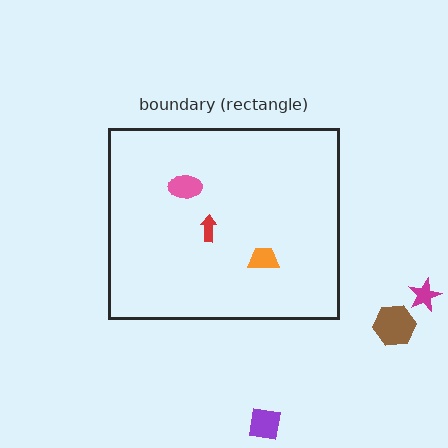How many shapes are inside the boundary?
3 inside, 3 outside.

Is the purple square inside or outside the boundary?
Outside.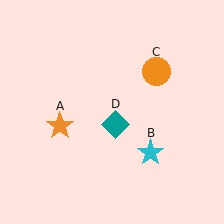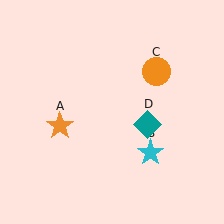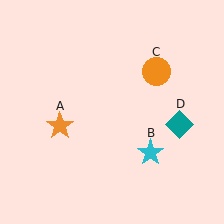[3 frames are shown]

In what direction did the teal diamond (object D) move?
The teal diamond (object D) moved right.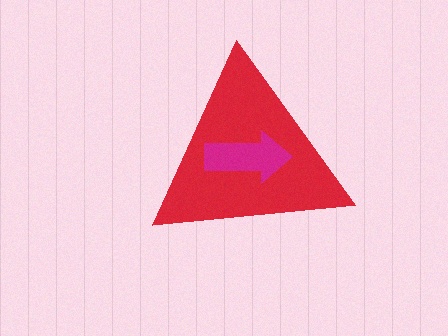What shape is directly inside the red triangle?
The magenta arrow.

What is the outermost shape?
The red triangle.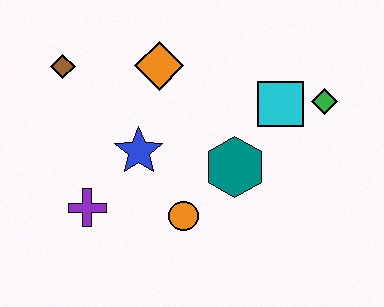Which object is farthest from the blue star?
The green diamond is farthest from the blue star.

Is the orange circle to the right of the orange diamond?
Yes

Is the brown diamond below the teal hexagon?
No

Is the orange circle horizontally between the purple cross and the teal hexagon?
Yes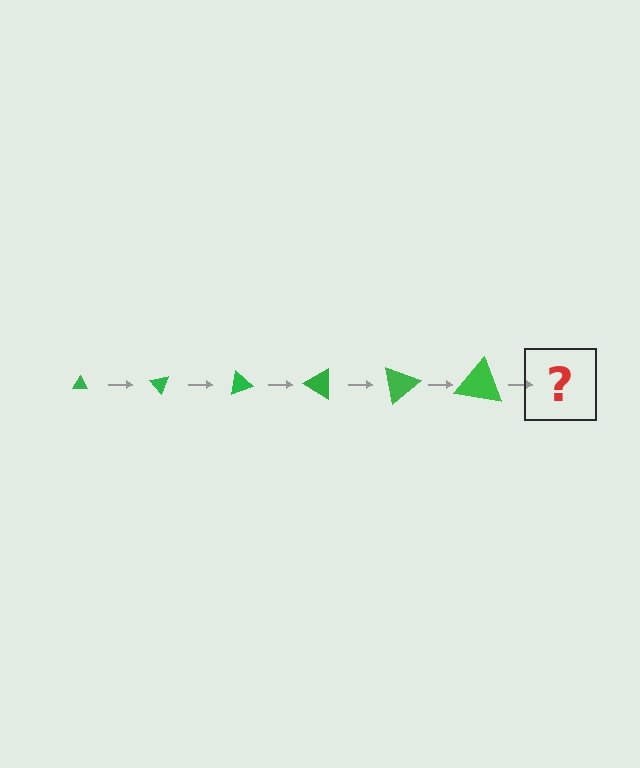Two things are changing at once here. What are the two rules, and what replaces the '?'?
The two rules are that the triangle grows larger each step and it rotates 50 degrees each step. The '?' should be a triangle, larger than the previous one and rotated 300 degrees from the start.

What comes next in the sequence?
The next element should be a triangle, larger than the previous one and rotated 300 degrees from the start.